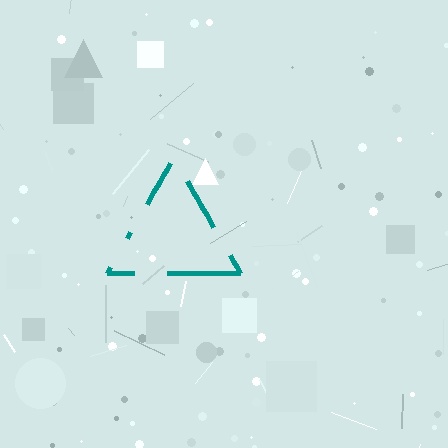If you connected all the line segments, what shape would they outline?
They would outline a triangle.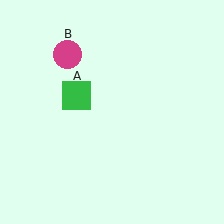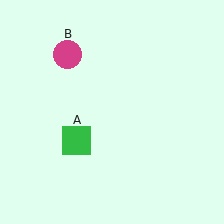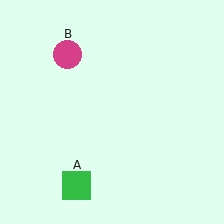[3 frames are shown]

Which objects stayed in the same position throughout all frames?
Magenta circle (object B) remained stationary.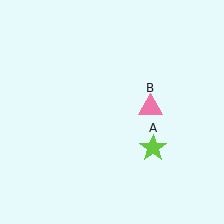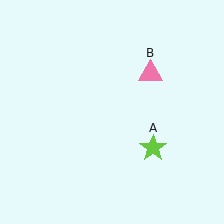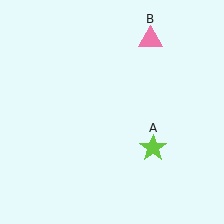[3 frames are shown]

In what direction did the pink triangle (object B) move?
The pink triangle (object B) moved up.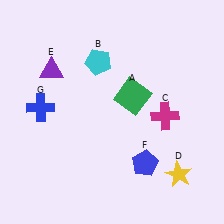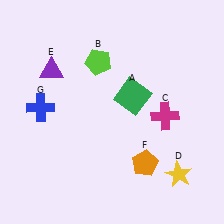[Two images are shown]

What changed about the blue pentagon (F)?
In Image 1, F is blue. In Image 2, it changed to orange.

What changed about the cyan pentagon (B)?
In Image 1, B is cyan. In Image 2, it changed to lime.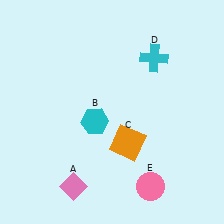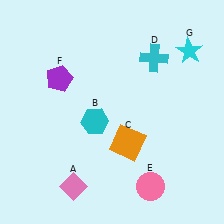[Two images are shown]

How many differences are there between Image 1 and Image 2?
There are 2 differences between the two images.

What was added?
A purple pentagon (F), a cyan star (G) were added in Image 2.